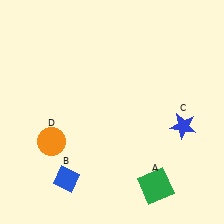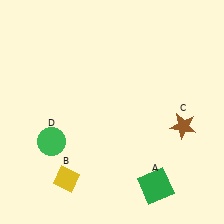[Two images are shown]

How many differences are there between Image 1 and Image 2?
There are 3 differences between the two images.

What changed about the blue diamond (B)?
In Image 1, B is blue. In Image 2, it changed to yellow.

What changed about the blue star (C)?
In Image 1, C is blue. In Image 2, it changed to brown.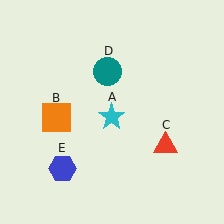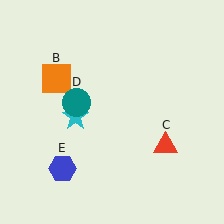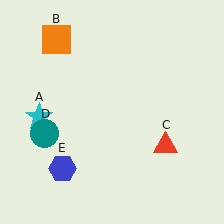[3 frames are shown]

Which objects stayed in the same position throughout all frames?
Red triangle (object C) and blue hexagon (object E) remained stationary.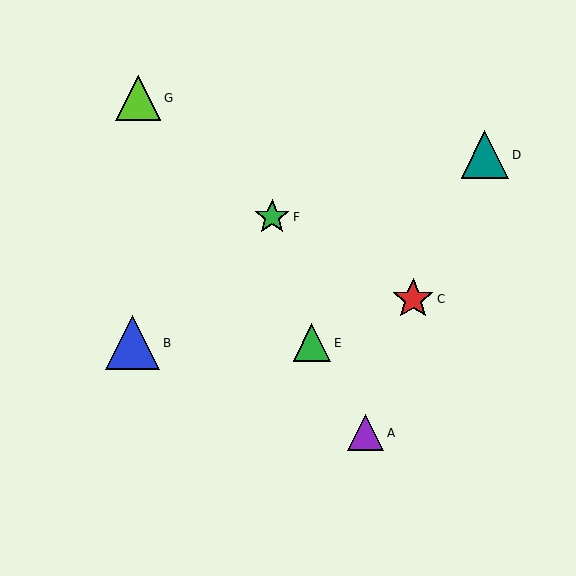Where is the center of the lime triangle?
The center of the lime triangle is at (138, 98).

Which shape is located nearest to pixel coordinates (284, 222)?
The green star (labeled F) at (272, 217) is nearest to that location.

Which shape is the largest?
The blue triangle (labeled B) is the largest.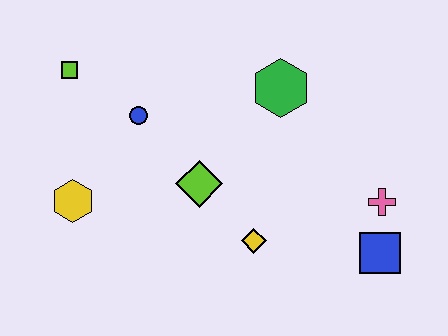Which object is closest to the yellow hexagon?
The blue circle is closest to the yellow hexagon.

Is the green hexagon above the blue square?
Yes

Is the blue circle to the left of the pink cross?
Yes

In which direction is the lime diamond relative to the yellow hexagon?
The lime diamond is to the right of the yellow hexagon.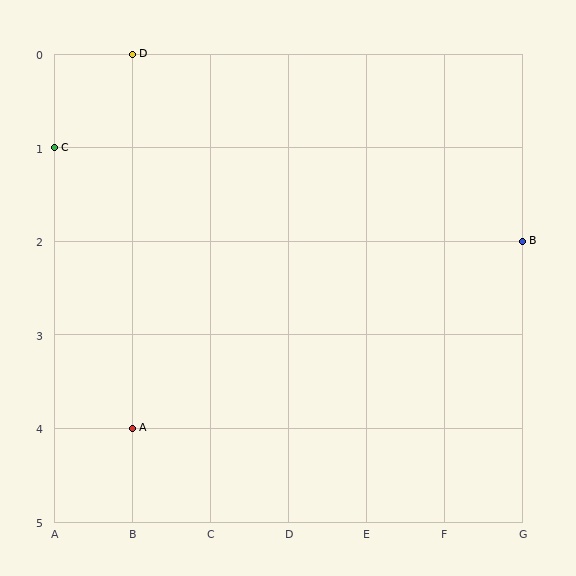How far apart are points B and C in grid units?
Points B and C are 6 columns and 1 row apart (about 6.1 grid units diagonally).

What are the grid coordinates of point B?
Point B is at grid coordinates (G, 2).